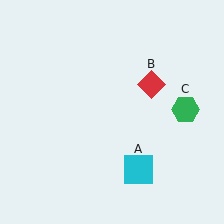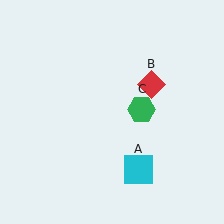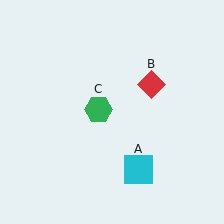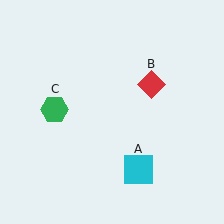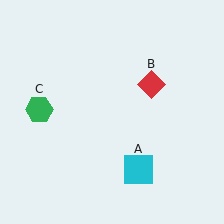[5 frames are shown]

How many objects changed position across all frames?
1 object changed position: green hexagon (object C).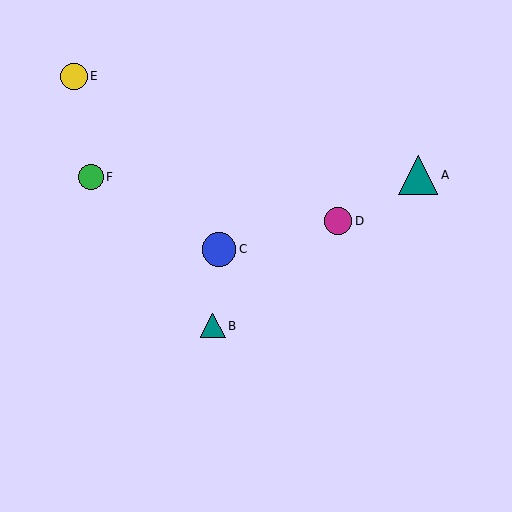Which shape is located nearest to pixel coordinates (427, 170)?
The teal triangle (labeled A) at (418, 175) is nearest to that location.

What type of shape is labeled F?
Shape F is a green circle.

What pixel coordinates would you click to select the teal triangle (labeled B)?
Click at (213, 326) to select the teal triangle B.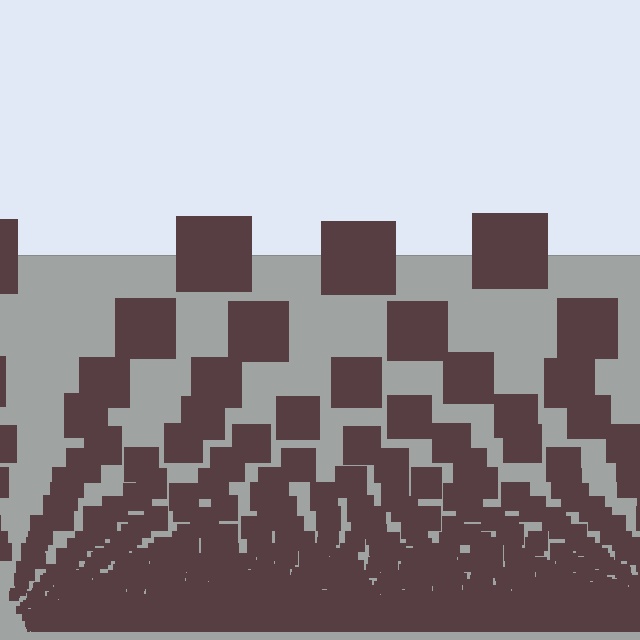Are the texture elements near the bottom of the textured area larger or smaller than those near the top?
Smaller. The gradient is inverted — elements near the bottom are smaller and denser.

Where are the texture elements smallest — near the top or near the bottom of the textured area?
Near the bottom.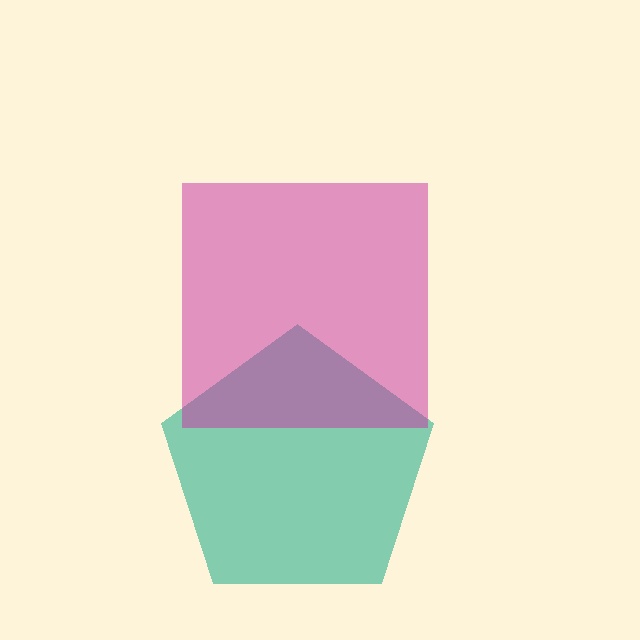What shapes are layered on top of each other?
The layered shapes are: a teal pentagon, a magenta square.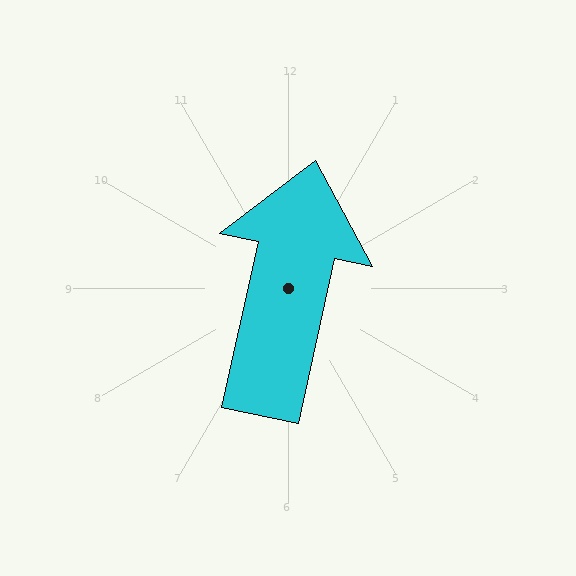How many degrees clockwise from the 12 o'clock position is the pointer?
Approximately 12 degrees.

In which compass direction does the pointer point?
North.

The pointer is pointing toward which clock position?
Roughly 12 o'clock.